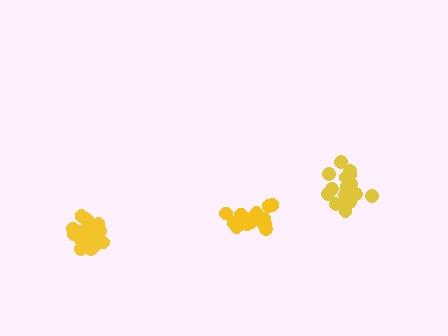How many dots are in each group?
Group 1: 16 dots, Group 2: 15 dots, Group 3: 20 dots (51 total).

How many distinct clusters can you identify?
There are 3 distinct clusters.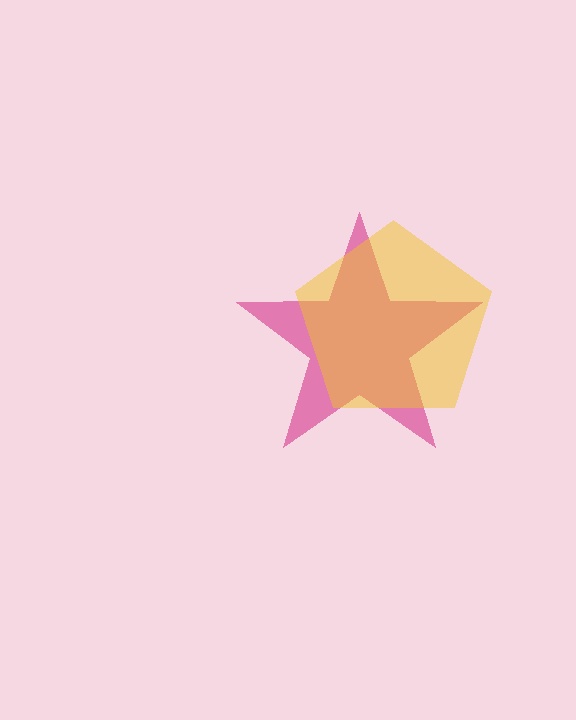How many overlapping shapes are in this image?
There are 2 overlapping shapes in the image.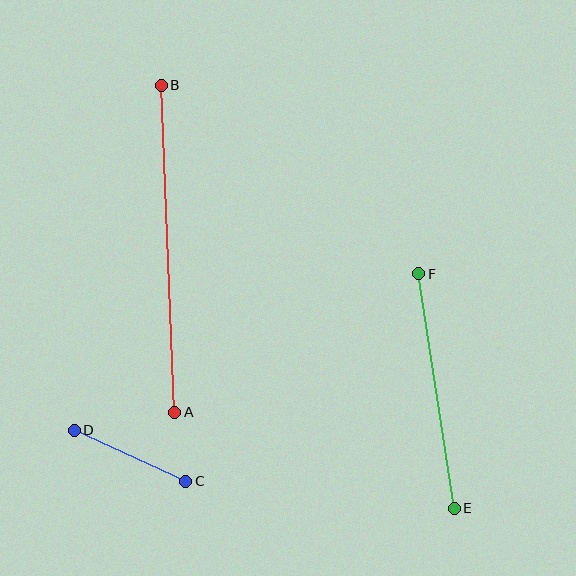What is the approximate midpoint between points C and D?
The midpoint is at approximately (130, 456) pixels.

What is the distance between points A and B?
The distance is approximately 327 pixels.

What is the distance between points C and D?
The distance is approximately 123 pixels.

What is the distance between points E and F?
The distance is approximately 237 pixels.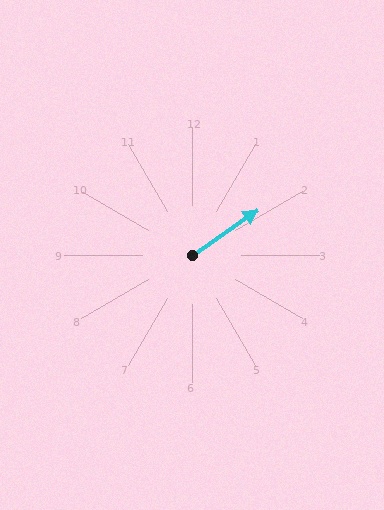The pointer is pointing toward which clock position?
Roughly 2 o'clock.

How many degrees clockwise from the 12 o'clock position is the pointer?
Approximately 55 degrees.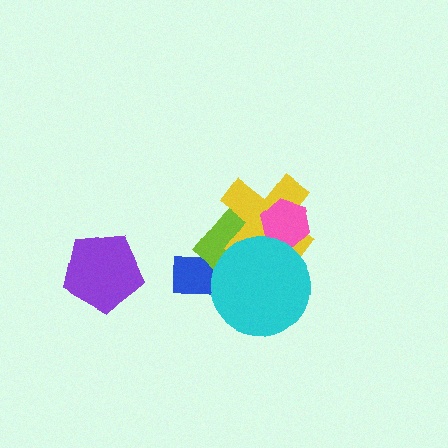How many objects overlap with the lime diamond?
4 objects overlap with the lime diamond.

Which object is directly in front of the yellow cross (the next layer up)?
The pink hexagon is directly in front of the yellow cross.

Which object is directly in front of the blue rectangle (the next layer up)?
The lime diamond is directly in front of the blue rectangle.